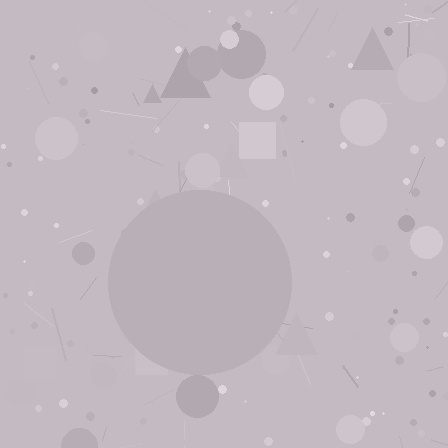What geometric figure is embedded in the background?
A circle is embedded in the background.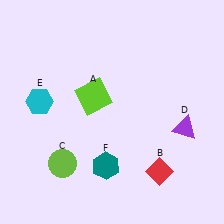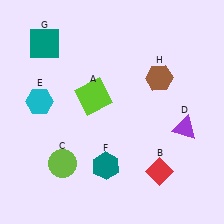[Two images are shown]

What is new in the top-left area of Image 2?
A teal square (G) was added in the top-left area of Image 2.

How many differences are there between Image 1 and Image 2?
There are 2 differences between the two images.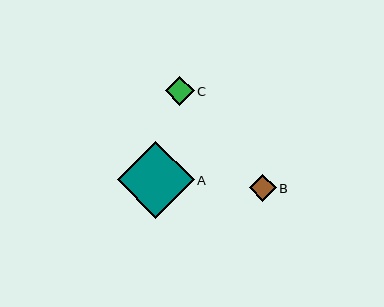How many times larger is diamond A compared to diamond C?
Diamond A is approximately 2.7 times the size of diamond C.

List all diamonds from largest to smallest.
From largest to smallest: A, C, B.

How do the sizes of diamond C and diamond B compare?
Diamond C and diamond B are approximately the same size.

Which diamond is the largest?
Diamond A is the largest with a size of approximately 77 pixels.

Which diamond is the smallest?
Diamond B is the smallest with a size of approximately 27 pixels.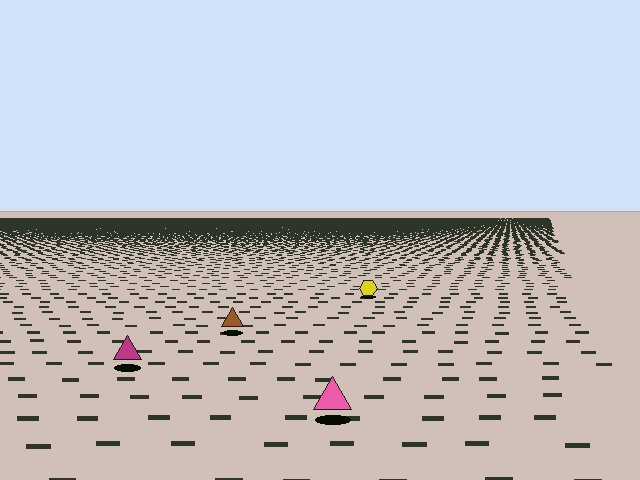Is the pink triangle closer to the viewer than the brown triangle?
Yes. The pink triangle is closer — you can tell from the texture gradient: the ground texture is coarser near it.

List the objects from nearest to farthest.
From nearest to farthest: the pink triangle, the magenta triangle, the brown triangle, the yellow hexagon.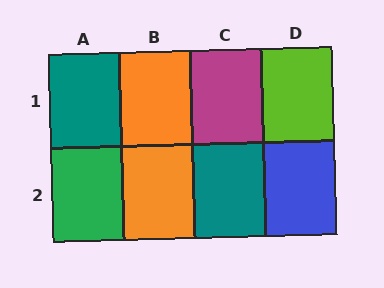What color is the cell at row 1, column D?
Lime.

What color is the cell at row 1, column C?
Magenta.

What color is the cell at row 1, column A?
Teal.